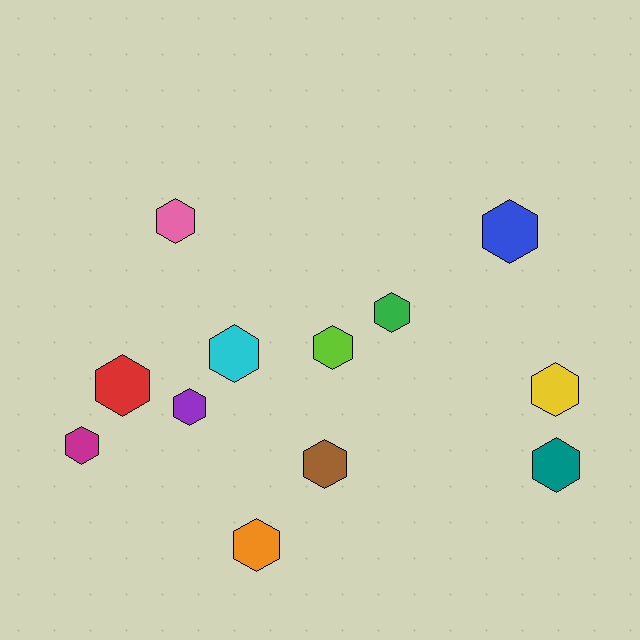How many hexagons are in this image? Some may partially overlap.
There are 12 hexagons.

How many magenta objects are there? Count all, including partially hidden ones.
There is 1 magenta object.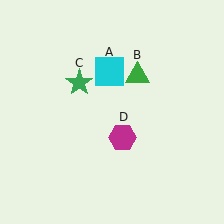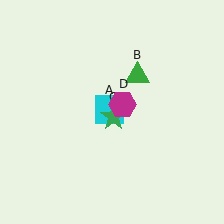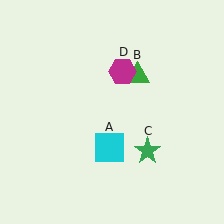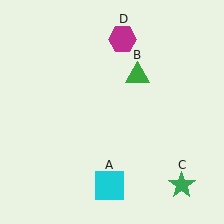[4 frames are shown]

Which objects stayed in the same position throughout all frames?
Green triangle (object B) remained stationary.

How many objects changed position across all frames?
3 objects changed position: cyan square (object A), green star (object C), magenta hexagon (object D).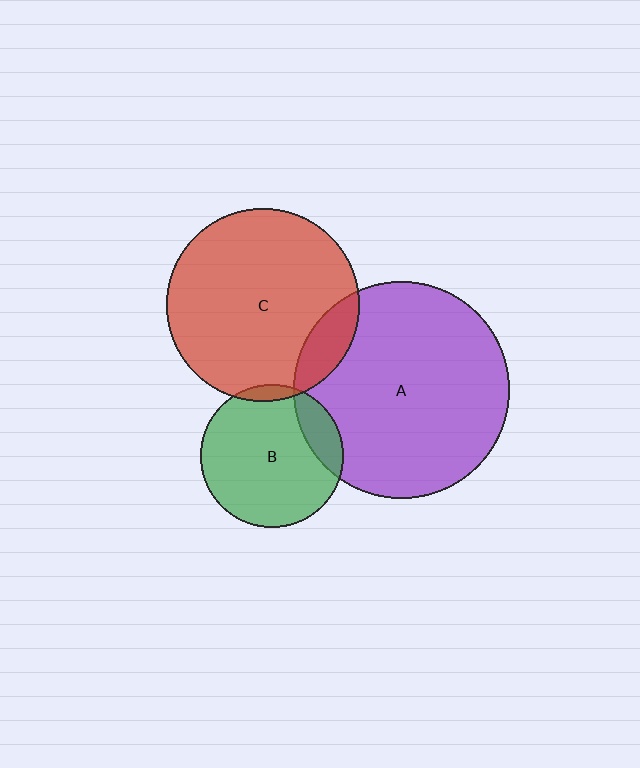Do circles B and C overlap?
Yes.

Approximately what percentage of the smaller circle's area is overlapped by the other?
Approximately 5%.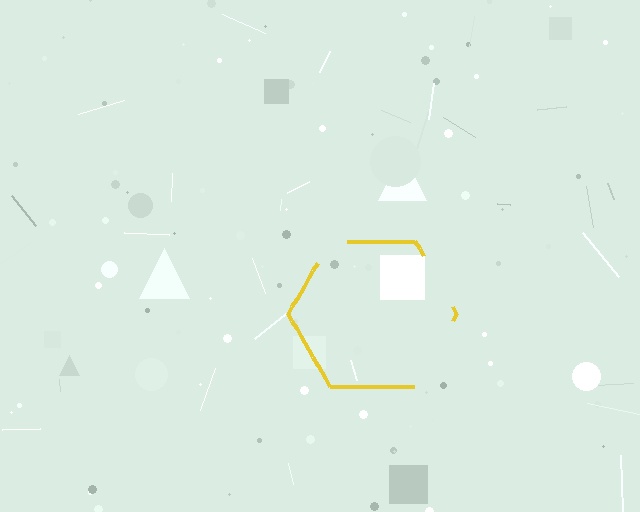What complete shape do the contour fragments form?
The contour fragments form a hexagon.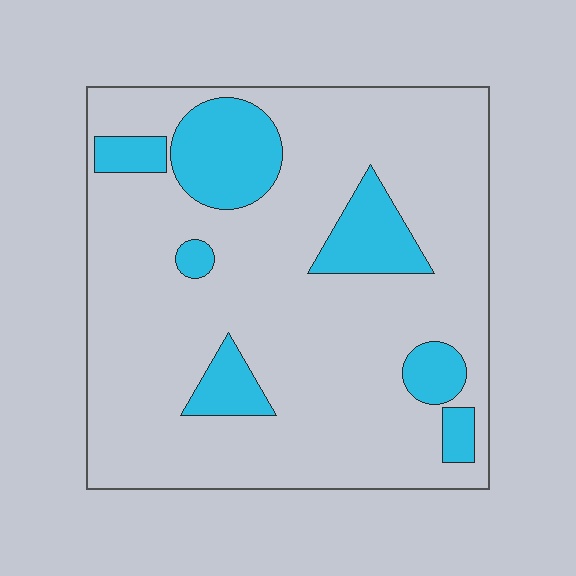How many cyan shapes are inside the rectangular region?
7.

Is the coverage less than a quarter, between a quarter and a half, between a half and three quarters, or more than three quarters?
Less than a quarter.